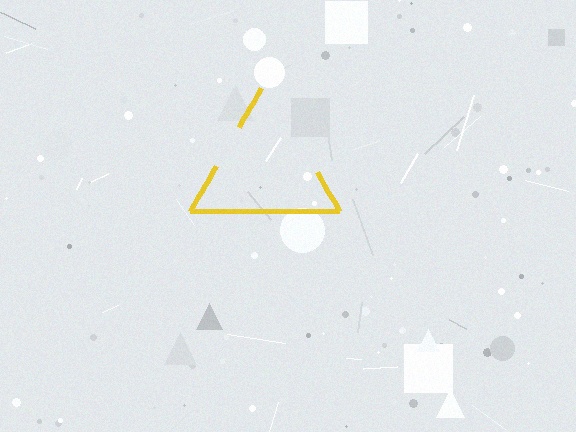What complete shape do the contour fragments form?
The contour fragments form a triangle.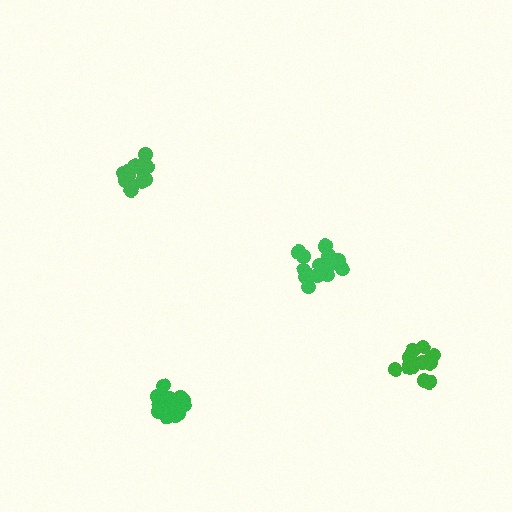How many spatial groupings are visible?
There are 4 spatial groupings.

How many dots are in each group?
Group 1: 13 dots, Group 2: 17 dots, Group 3: 15 dots, Group 4: 15 dots (60 total).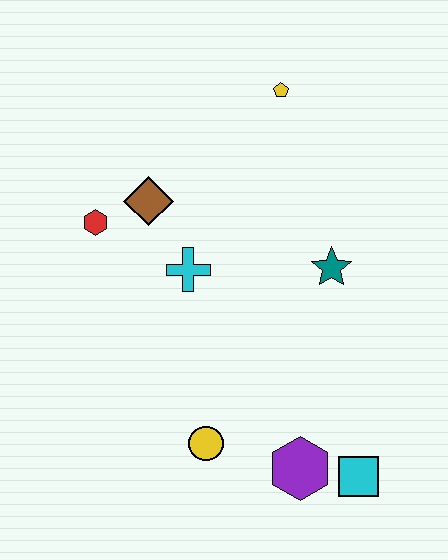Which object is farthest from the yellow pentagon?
The cyan square is farthest from the yellow pentagon.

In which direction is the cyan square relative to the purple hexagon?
The cyan square is to the right of the purple hexagon.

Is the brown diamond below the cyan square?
No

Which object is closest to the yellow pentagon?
The brown diamond is closest to the yellow pentagon.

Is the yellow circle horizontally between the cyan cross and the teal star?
Yes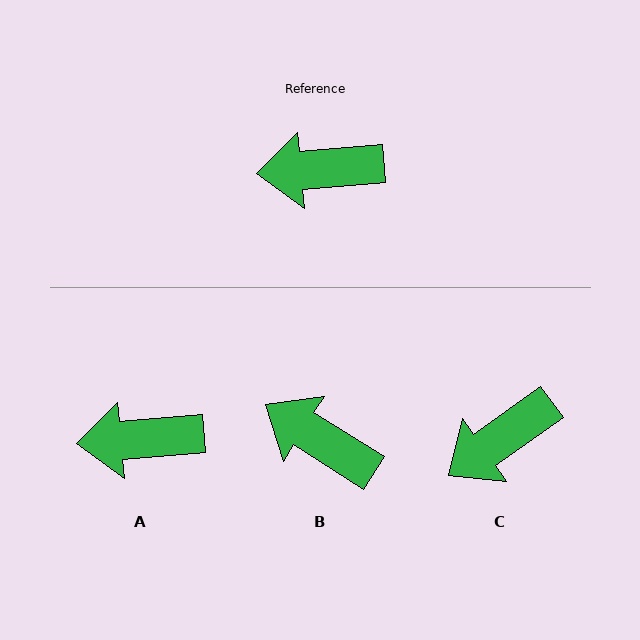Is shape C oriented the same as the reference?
No, it is off by about 31 degrees.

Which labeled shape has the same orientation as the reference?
A.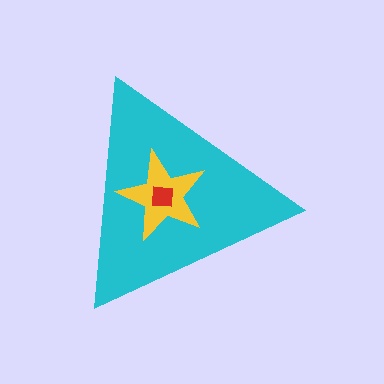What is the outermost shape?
The cyan triangle.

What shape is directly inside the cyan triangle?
The yellow star.